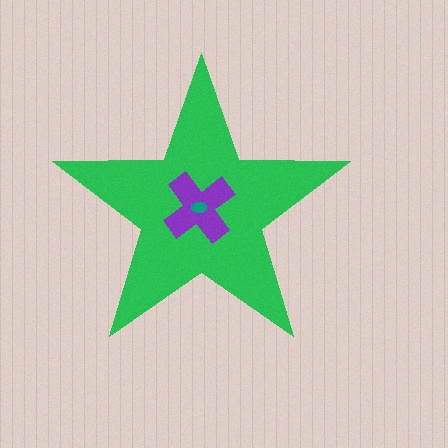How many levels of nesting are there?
3.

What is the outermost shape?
The green star.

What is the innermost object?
The teal ellipse.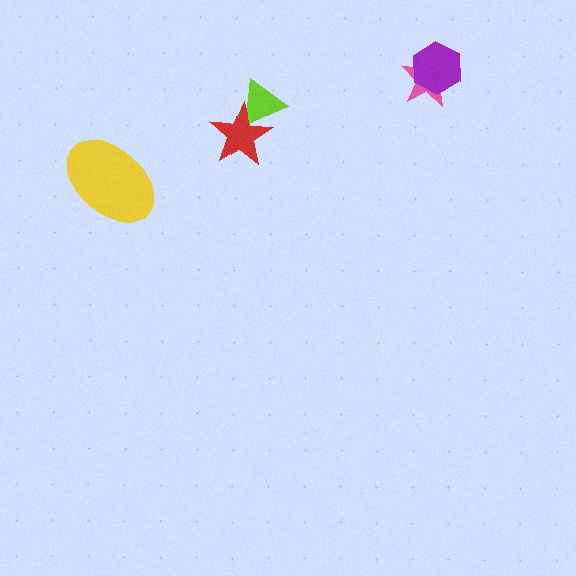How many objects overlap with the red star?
1 object overlaps with the red star.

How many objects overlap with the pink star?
1 object overlaps with the pink star.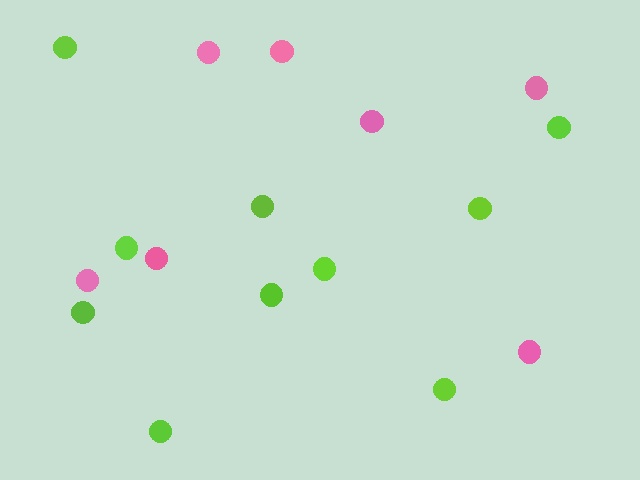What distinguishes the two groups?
There are 2 groups: one group of lime circles (10) and one group of pink circles (7).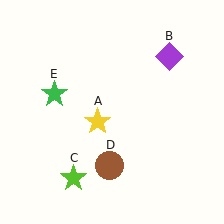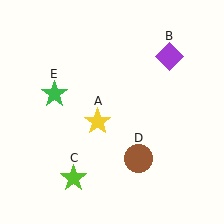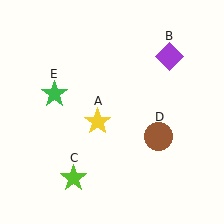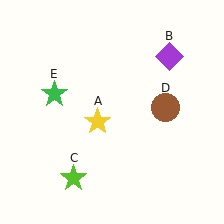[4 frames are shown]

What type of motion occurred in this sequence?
The brown circle (object D) rotated counterclockwise around the center of the scene.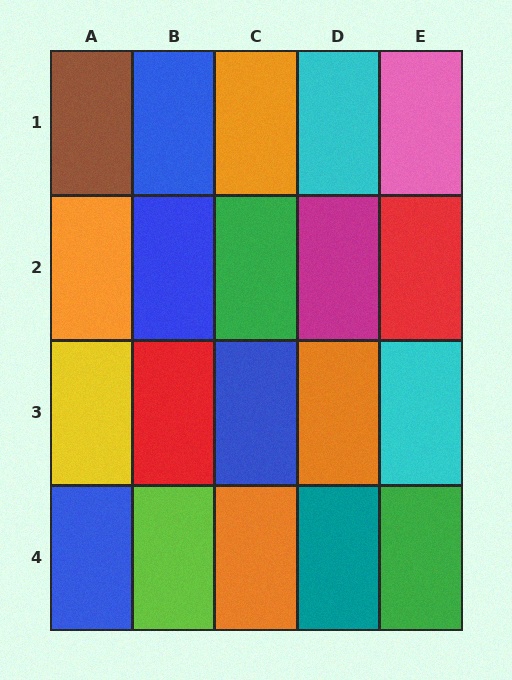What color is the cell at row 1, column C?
Orange.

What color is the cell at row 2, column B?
Blue.